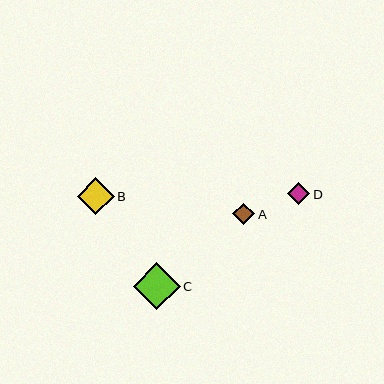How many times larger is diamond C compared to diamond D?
Diamond C is approximately 2.1 times the size of diamond D.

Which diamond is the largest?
Diamond C is the largest with a size of approximately 47 pixels.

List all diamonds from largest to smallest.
From largest to smallest: C, B, D, A.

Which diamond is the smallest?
Diamond A is the smallest with a size of approximately 22 pixels.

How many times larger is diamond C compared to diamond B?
Diamond C is approximately 1.3 times the size of diamond B.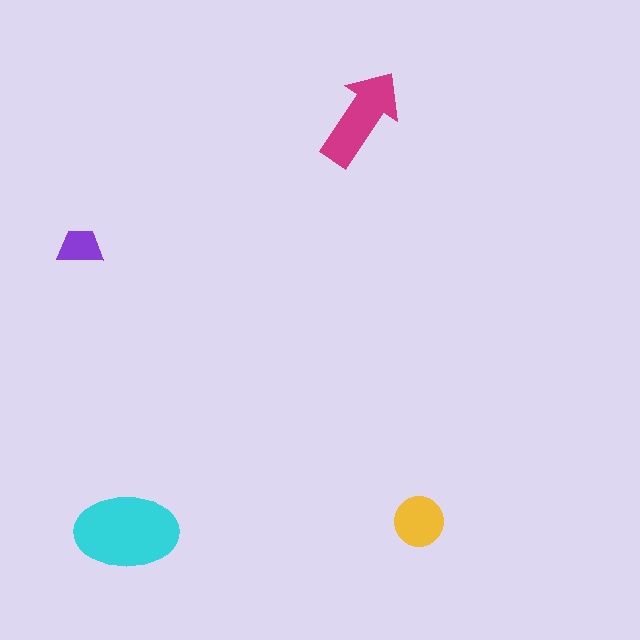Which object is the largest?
The cyan ellipse.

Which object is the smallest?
The purple trapezoid.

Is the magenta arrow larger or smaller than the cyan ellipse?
Smaller.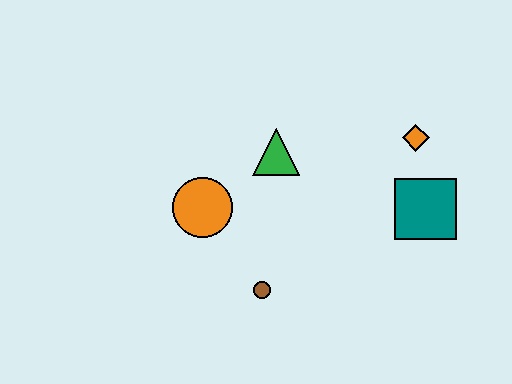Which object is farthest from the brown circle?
The orange diamond is farthest from the brown circle.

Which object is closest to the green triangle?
The orange circle is closest to the green triangle.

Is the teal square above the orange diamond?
No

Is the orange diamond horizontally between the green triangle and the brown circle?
No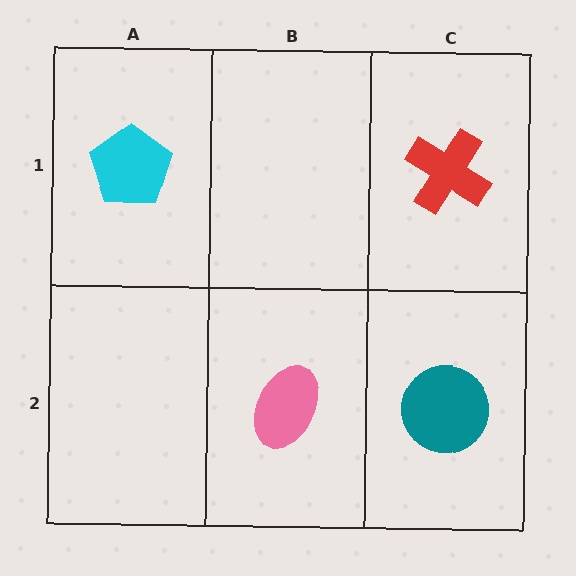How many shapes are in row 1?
2 shapes.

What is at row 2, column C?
A teal circle.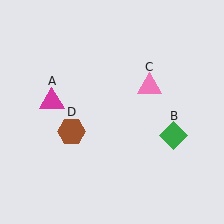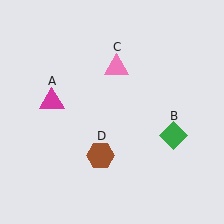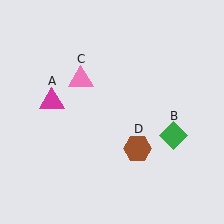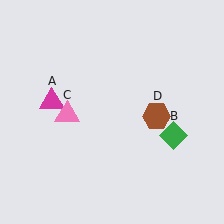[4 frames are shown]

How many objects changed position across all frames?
2 objects changed position: pink triangle (object C), brown hexagon (object D).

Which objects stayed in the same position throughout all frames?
Magenta triangle (object A) and green diamond (object B) remained stationary.